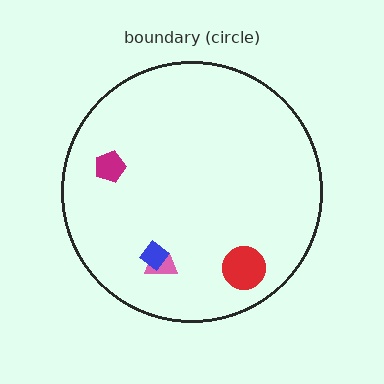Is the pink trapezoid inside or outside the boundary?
Inside.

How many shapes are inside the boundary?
4 inside, 0 outside.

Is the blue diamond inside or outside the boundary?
Inside.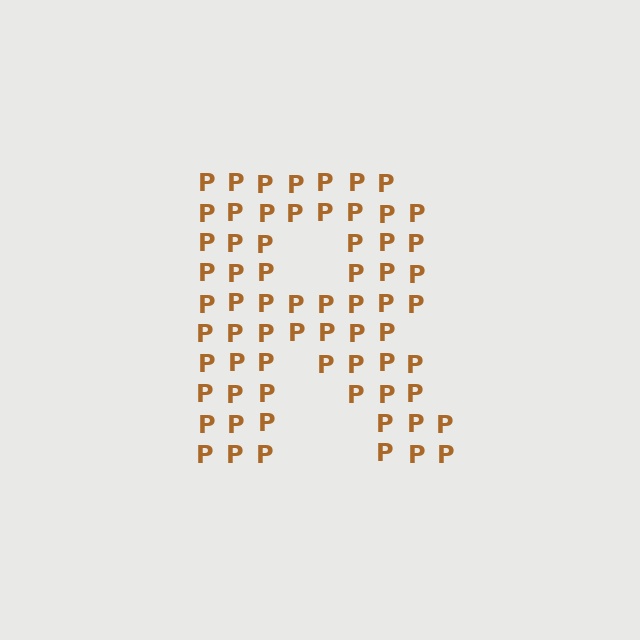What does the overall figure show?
The overall figure shows the letter R.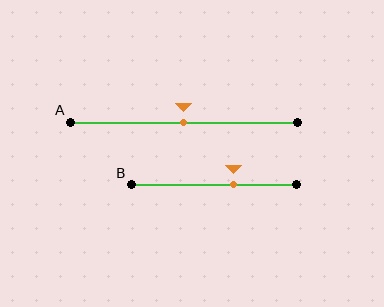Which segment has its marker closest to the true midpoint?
Segment A has its marker closest to the true midpoint.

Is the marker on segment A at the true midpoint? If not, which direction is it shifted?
Yes, the marker on segment A is at the true midpoint.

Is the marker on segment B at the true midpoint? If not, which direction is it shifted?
No, the marker on segment B is shifted to the right by about 12% of the segment length.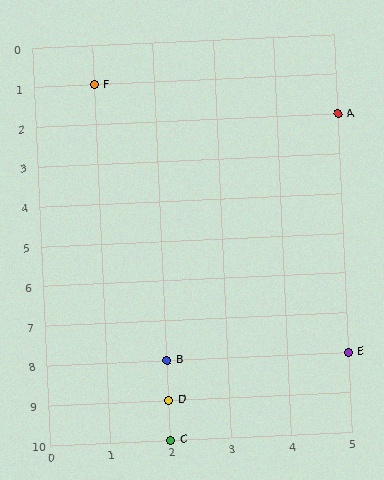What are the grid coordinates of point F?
Point F is at grid coordinates (1, 1).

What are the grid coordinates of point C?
Point C is at grid coordinates (2, 10).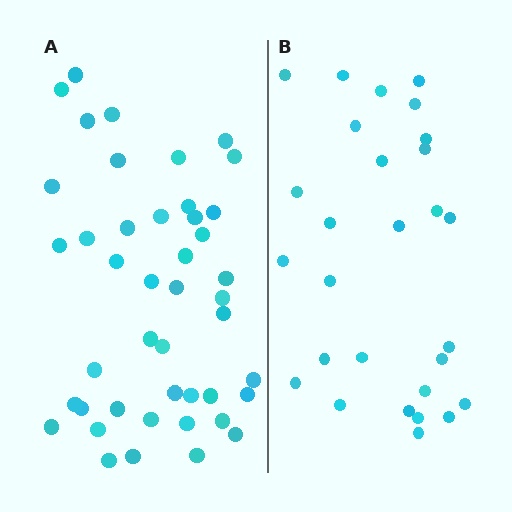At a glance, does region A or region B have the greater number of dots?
Region A (the left region) has more dots.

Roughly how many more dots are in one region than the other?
Region A has approximately 15 more dots than region B.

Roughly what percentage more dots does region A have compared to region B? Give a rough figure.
About 55% more.